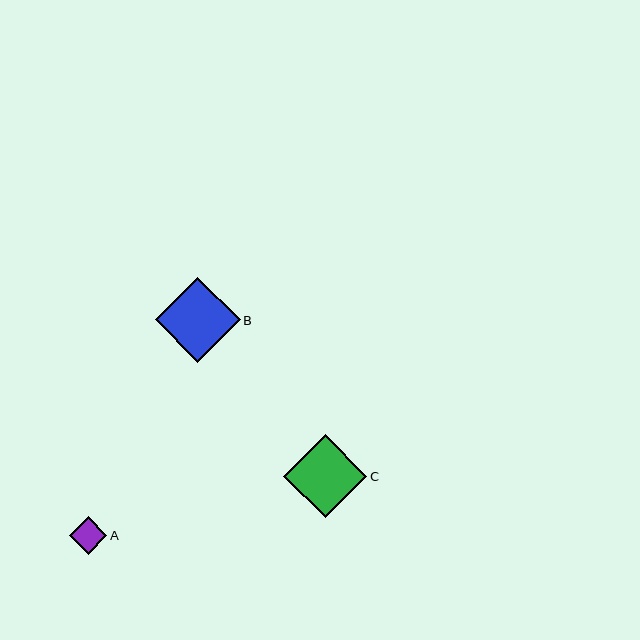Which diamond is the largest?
Diamond B is the largest with a size of approximately 85 pixels.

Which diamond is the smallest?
Diamond A is the smallest with a size of approximately 38 pixels.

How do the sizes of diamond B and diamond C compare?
Diamond B and diamond C are approximately the same size.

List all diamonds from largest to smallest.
From largest to smallest: B, C, A.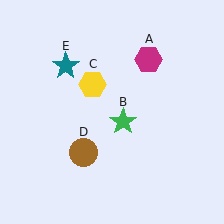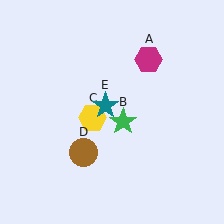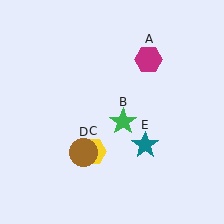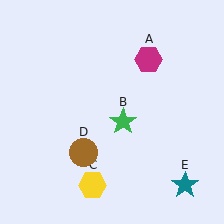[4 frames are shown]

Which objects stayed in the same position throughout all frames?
Magenta hexagon (object A) and green star (object B) and brown circle (object D) remained stationary.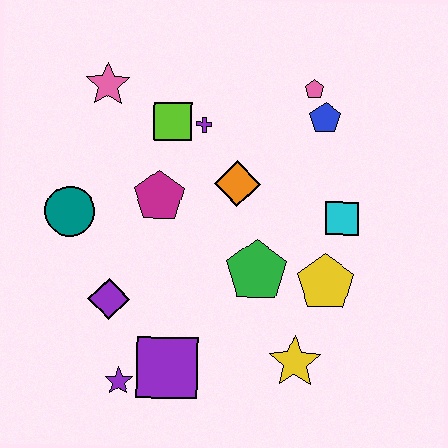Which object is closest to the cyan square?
The yellow pentagon is closest to the cyan square.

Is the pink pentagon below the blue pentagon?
No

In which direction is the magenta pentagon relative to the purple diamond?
The magenta pentagon is above the purple diamond.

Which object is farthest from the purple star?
The pink pentagon is farthest from the purple star.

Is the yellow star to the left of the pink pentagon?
Yes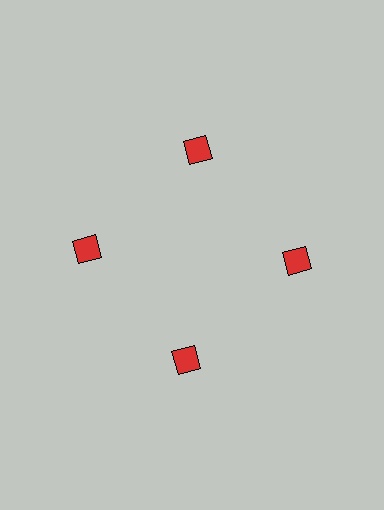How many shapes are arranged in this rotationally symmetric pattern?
There are 4 shapes, arranged in 4 groups of 1.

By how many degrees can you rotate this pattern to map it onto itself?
The pattern maps onto itself every 90 degrees of rotation.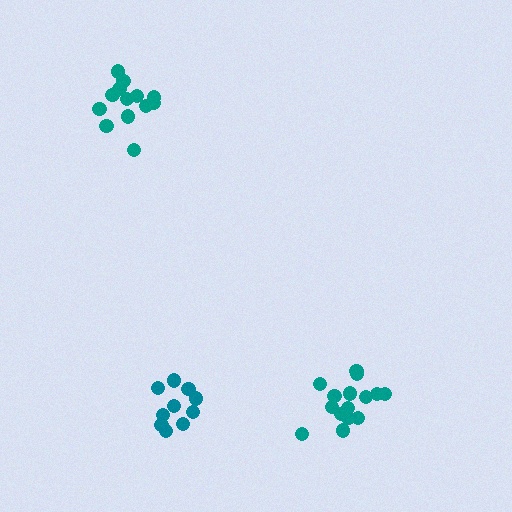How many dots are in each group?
Group 1: 15 dots, Group 2: 11 dots, Group 3: 13 dots (39 total).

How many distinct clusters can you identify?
There are 3 distinct clusters.